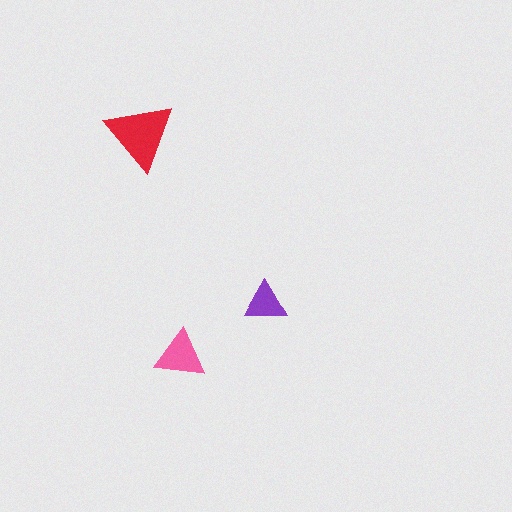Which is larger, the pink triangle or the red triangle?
The red one.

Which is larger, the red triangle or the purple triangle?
The red one.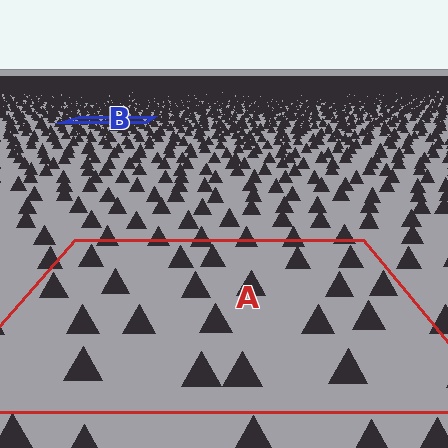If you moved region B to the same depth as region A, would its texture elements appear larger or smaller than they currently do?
They would appear larger. At a closer depth, the same texture elements are projected at a bigger on-screen size.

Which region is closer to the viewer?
Region A is closer. The texture elements there are larger and more spread out.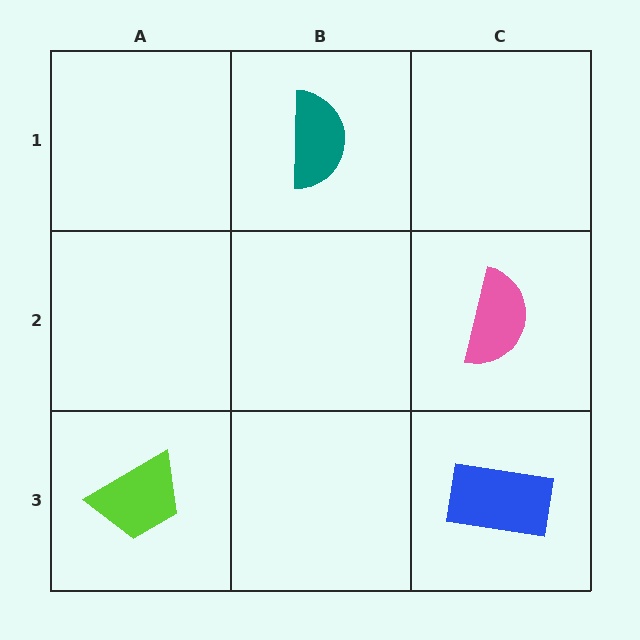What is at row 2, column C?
A pink semicircle.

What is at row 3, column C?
A blue rectangle.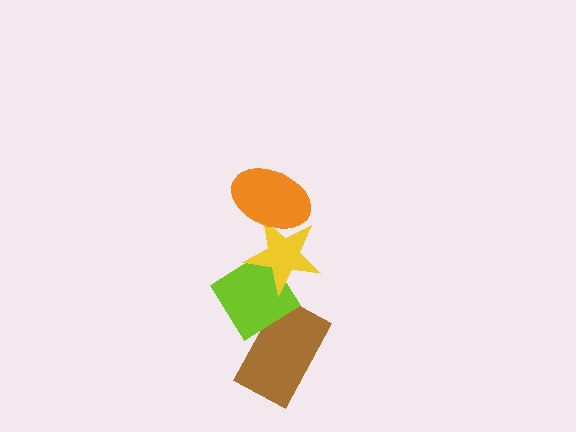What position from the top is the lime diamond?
The lime diamond is 3rd from the top.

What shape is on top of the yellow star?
The orange ellipse is on top of the yellow star.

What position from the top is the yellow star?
The yellow star is 2nd from the top.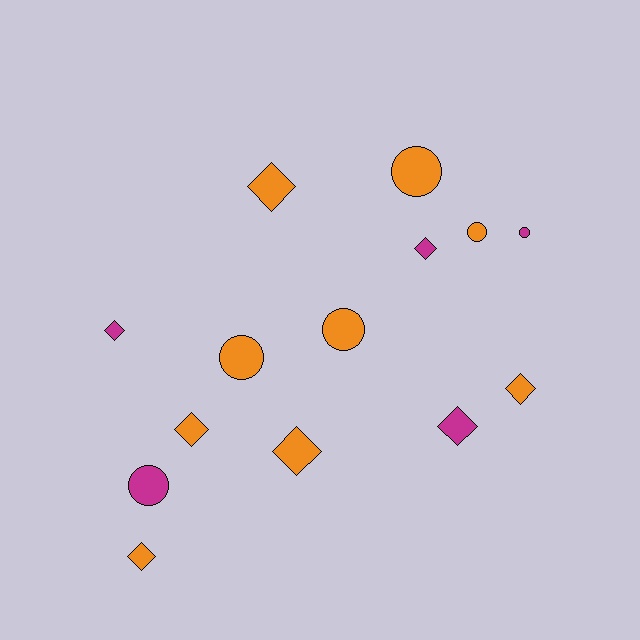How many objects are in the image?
There are 14 objects.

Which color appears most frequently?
Orange, with 9 objects.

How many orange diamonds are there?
There are 5 orange diamonds.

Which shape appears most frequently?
Diamond, with 8 objects.